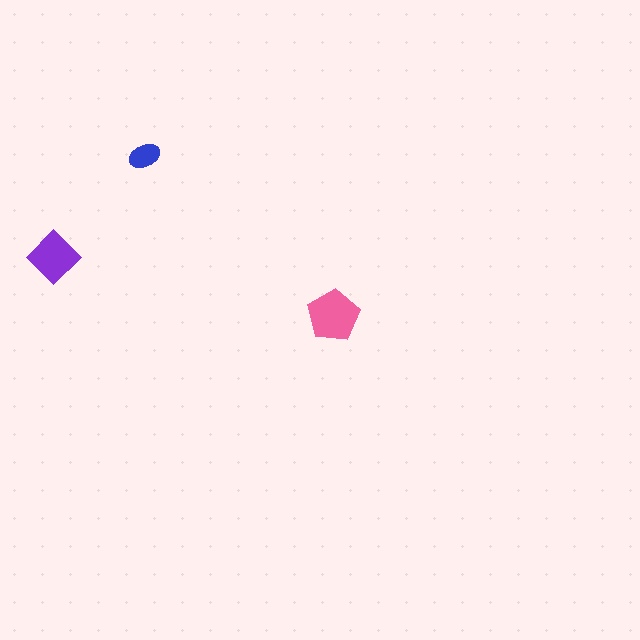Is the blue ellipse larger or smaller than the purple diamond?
Smaller.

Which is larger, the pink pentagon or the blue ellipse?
The pink pentagon.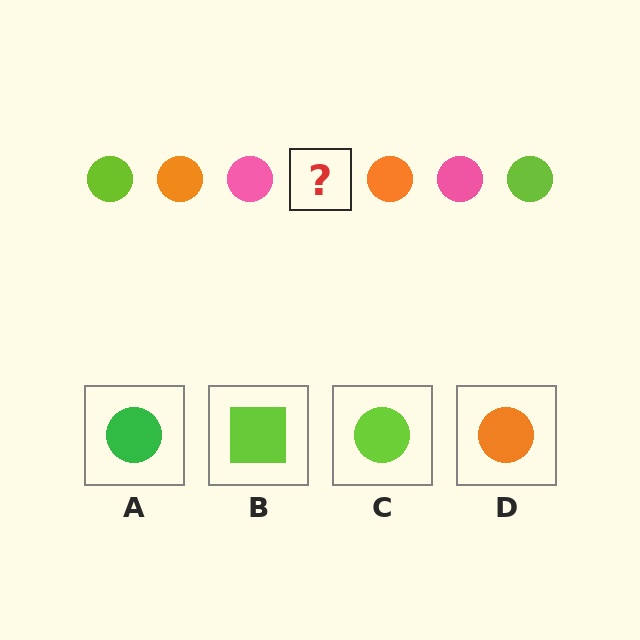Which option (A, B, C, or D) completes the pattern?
C.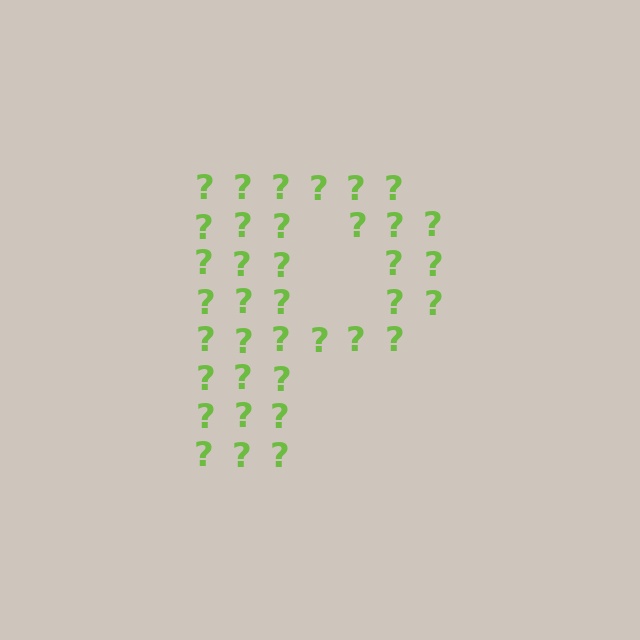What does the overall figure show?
The overall figure shows the letter P.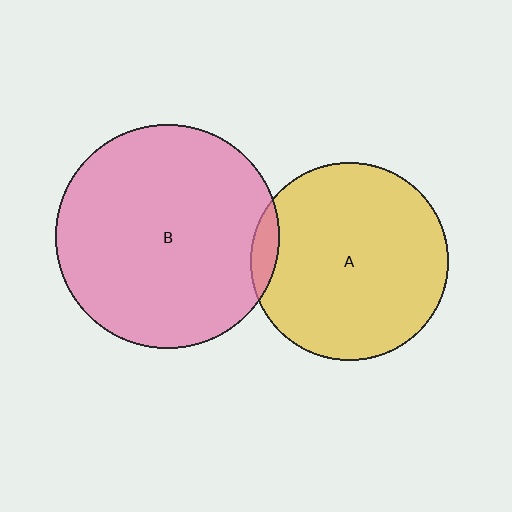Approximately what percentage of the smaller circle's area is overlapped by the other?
Approximately 5%.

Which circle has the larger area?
Circle B (pink).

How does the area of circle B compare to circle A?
Approximately 1.3 times.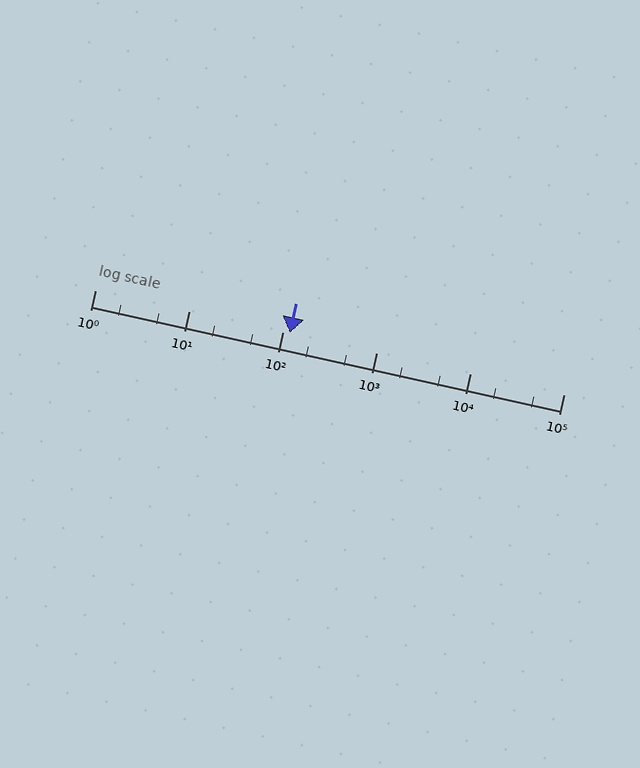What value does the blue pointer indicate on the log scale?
The pointer indicates approximately 120.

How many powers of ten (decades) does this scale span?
The scale spans 5 decades, from 1 to 100000.